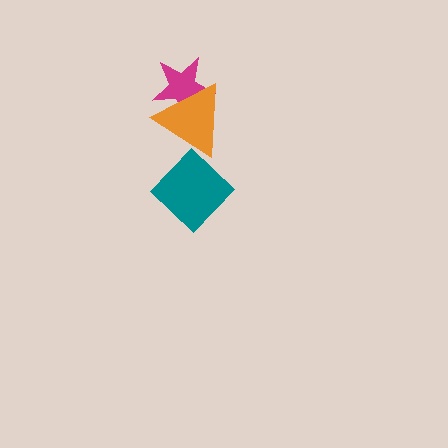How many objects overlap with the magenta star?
1 object overlaps with the magenta star.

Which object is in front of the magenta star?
The orange triangle is in front of the magenta star.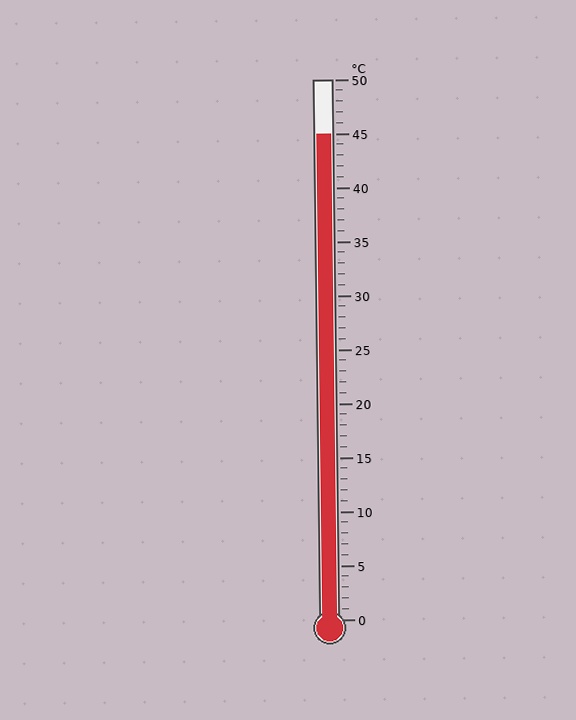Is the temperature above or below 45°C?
The temperature is at 45°C.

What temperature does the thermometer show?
The thermometer shows approximately 45°C.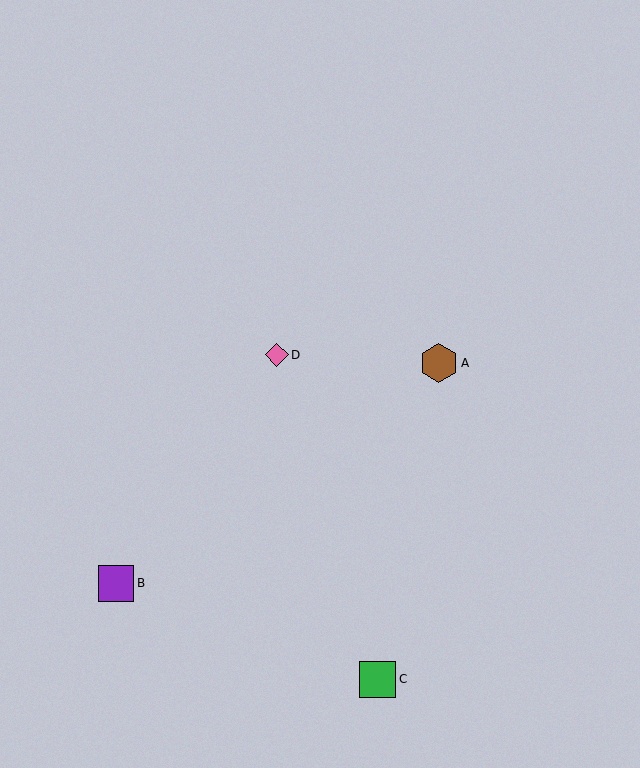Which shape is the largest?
The brown hexagon (labeled A) is the largest.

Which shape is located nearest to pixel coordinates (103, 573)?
The purple square (labeled B) at (116, 583) is nearest to that location.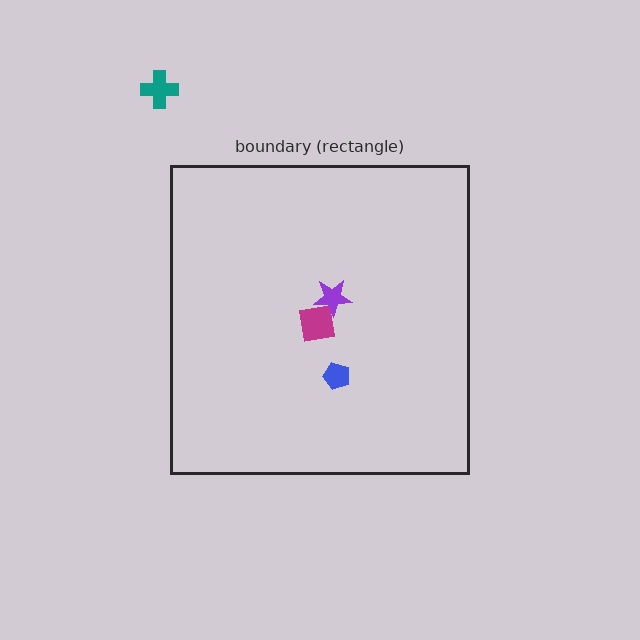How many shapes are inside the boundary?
3 inside, 1 outside.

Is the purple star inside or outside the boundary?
Inside.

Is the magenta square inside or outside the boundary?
Inside.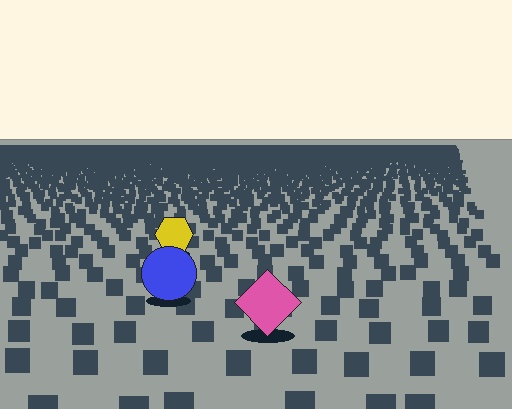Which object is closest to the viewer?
The pink diamond is closest. The texture marks near it are larger and more spread out.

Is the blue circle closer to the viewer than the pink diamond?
No. The pink diamond is closer — you can tell from the texture gradient: the ground texture is coarser near it.